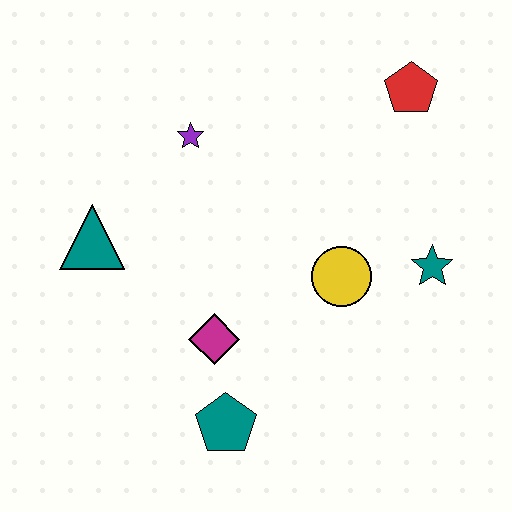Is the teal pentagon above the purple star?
No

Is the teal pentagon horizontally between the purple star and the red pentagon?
Yes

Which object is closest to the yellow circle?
The teal star is closest to the yellow circle.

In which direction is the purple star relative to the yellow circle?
The purple star is to the left of the yellow circle.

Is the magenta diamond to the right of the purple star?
Yes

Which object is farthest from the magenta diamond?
The red pentagon is farthest from the magenta diamond.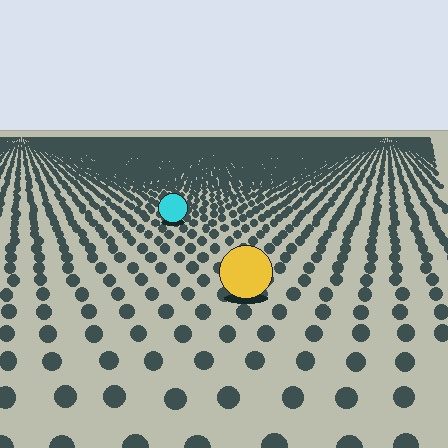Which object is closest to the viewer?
The yellow circle is closest. The texture marks near it are larger and more spread out.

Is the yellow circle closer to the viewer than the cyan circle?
Yes. The yellow circle is closer — you can tell from the texture gradient: the ground texture is coarser near it.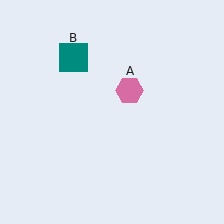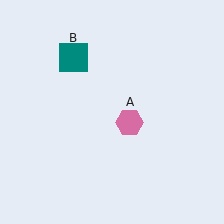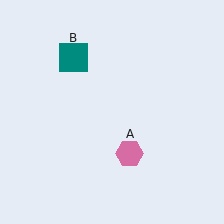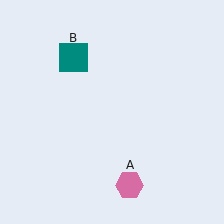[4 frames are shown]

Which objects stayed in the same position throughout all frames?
Teal square (object B) remained stationary.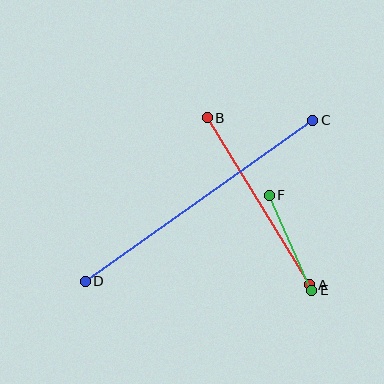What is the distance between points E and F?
The distance is approximately 104 pixels.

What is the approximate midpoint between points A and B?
The midpoint is at approximately (258, 201) pixels.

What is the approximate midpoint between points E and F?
The midpoint is at approximately (290, 243) pixels.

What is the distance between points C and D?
The distance is approximately 279 pixels.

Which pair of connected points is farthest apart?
Points C and D are farthest apart.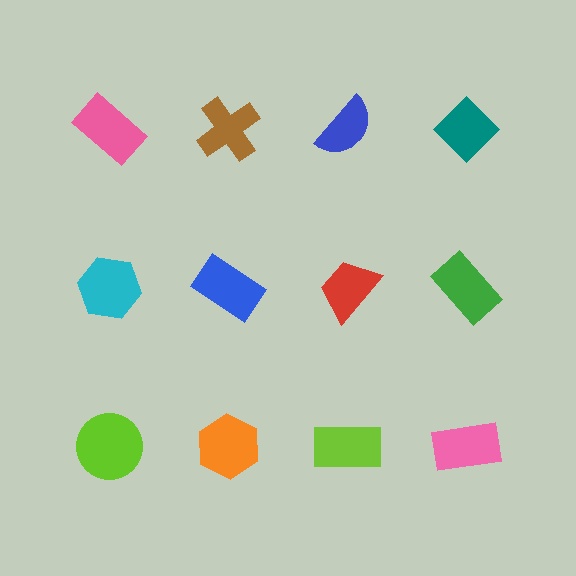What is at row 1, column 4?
A teal diamond.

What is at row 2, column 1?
A cyan hexagon.